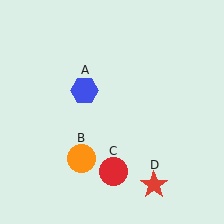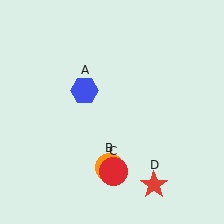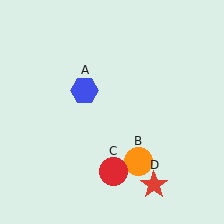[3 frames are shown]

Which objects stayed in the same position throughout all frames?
Blue hexagon (object A) and red circle (object C) and red star (object D) remained stationary.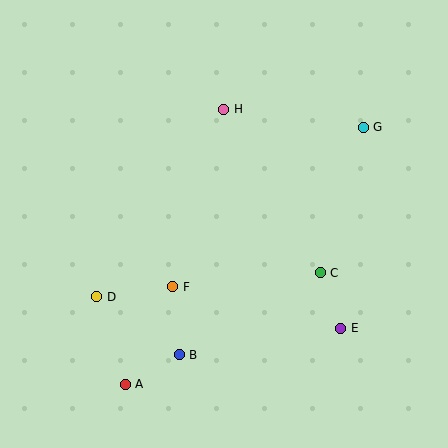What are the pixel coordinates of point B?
Point B is at (179, 355).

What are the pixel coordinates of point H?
Point H is at (224, 109).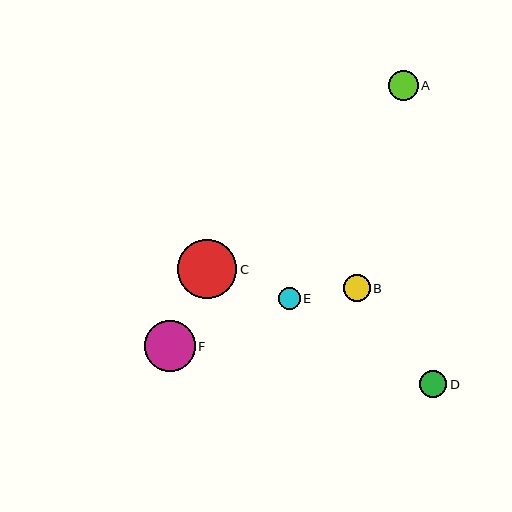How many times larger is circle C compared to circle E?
Circle C is approximately 2.7 times the size of circle E.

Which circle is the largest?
Circle C is the largest with a size of approximately 59 pixels.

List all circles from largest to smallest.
From largest to smallest: C, F, A, D, B, E.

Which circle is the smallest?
Circle E is the smallest with a size of approximately 22 pixels.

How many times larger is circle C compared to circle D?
Circle C is approximately 2.2 times the size of circle D.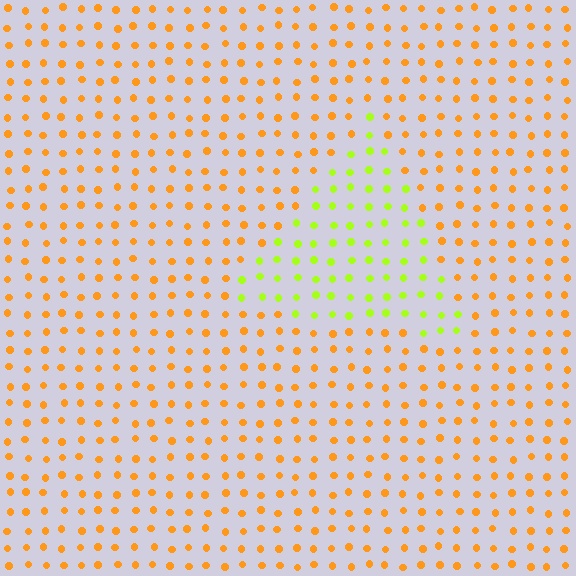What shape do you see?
I see a triangle.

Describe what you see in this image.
The image is filled with small orange elements in a uniform arrangement. A triangle-shaped region is visible where the elements are tinted to a slightly different hue, forming a subtle color boundary.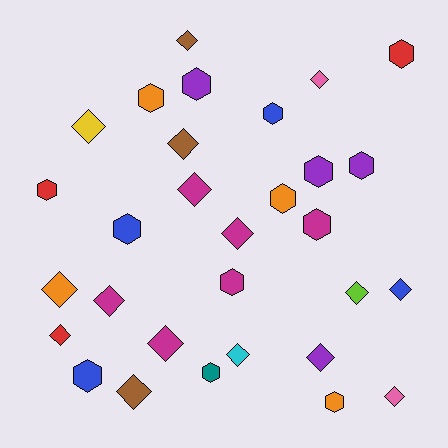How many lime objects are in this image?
There is 1 lime object.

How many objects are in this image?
There are 30 objects.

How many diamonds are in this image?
There are 16 diamonds.